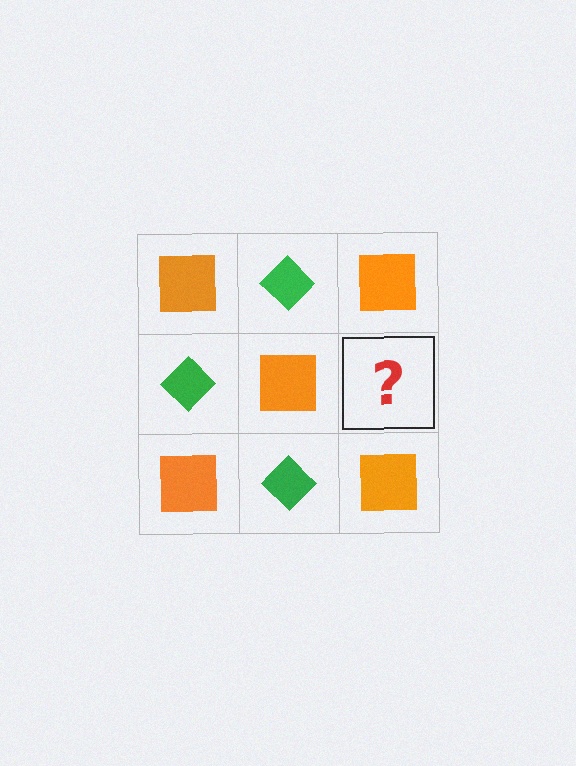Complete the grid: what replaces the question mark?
The question mark should be replaced with a green diamond.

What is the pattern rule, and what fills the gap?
The rule is that it alternates orange square and green diamond in a checkerboard pattern. The gap should be filled with a green diamond.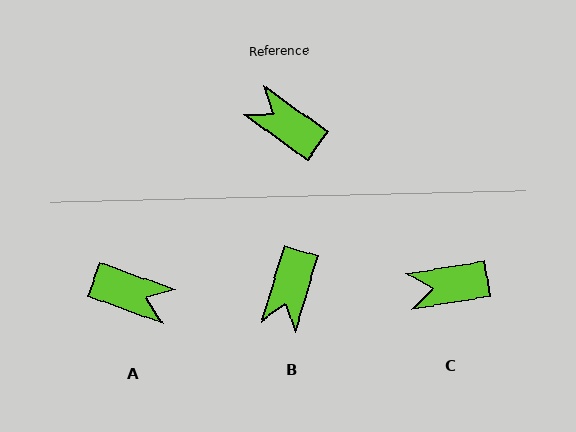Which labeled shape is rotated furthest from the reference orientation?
A, about 165 degrees away.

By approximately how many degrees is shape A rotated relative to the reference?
Approximately 165 degrees clockwise.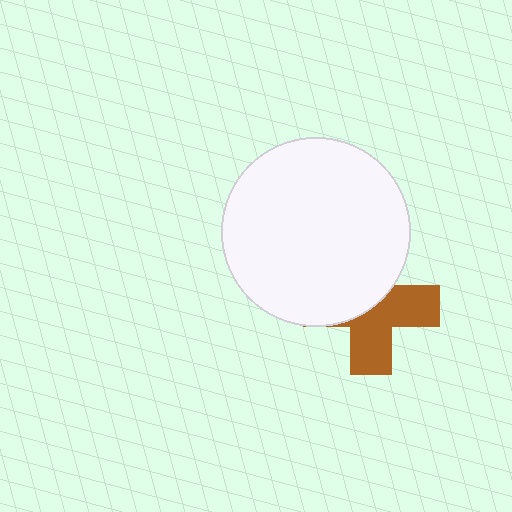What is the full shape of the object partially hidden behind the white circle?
The partially hidden object is a brown cross.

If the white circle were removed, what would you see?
You would see the complete brown cross.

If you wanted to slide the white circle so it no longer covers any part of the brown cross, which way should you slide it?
Slide it up — that is the most direct way to separate the two shapes.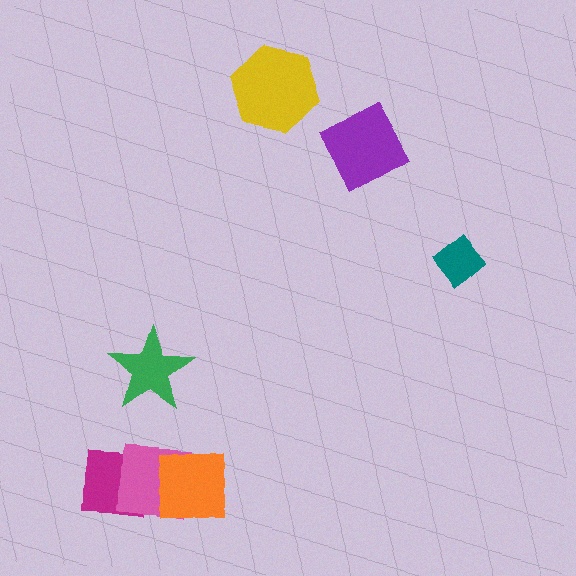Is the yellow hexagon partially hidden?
No, no other shape covers it.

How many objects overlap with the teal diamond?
0 objects overlap with the teal diamond.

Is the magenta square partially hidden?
Yes, it is partially covered by another shape.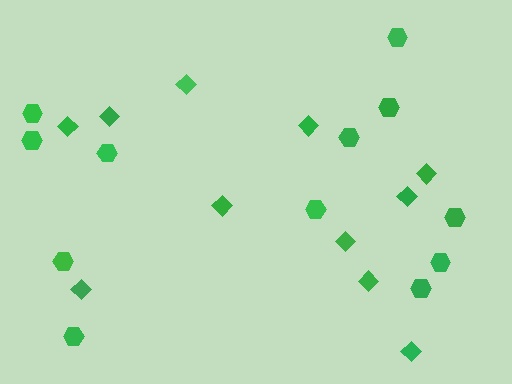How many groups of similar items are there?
There are 2 groups: one group of diamonds (11) and one group of hexagons (12).